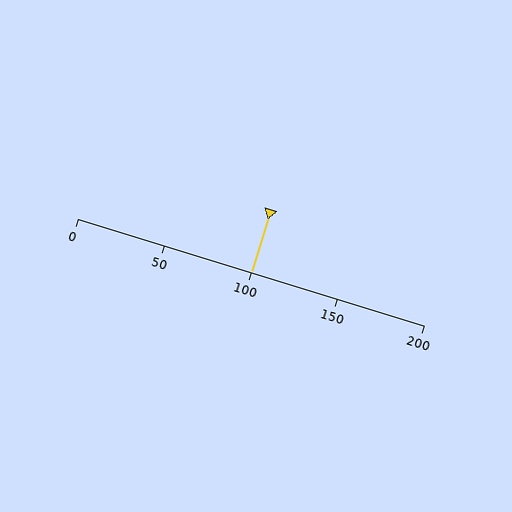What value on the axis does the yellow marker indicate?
The marker indicates approximately 100.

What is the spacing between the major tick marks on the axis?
The major ticks are spaced 50 apart.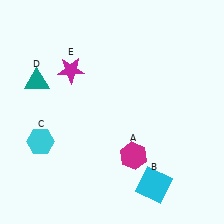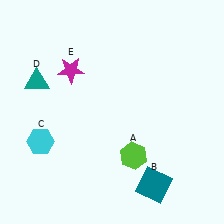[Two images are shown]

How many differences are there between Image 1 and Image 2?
There are 2 differences between the two images.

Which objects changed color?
A changed from magenta to lime. B changed from cyan to teal.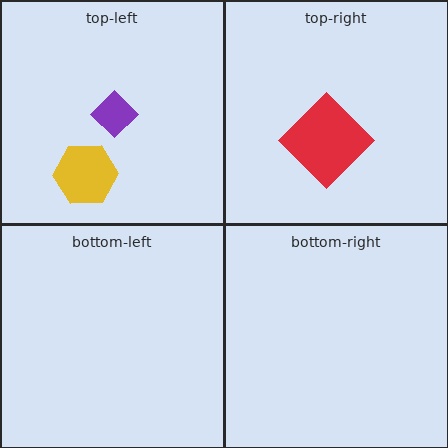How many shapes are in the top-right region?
1.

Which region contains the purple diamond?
The top-left region.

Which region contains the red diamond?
The top-right region.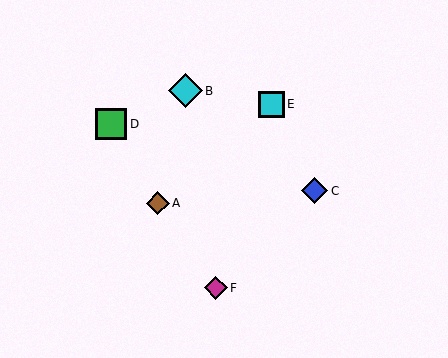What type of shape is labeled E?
Shape E is a cyan square.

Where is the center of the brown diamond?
The center of the brown diamond is at (158, 203).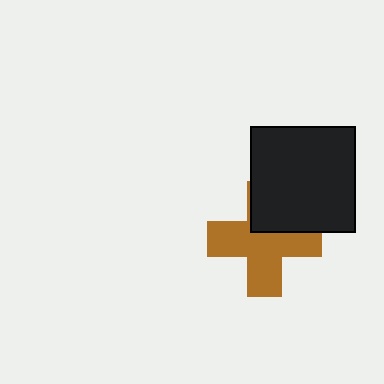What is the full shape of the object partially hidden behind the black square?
The partially hidden object is a brown cross.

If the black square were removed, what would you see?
You would see the complete brown cross.